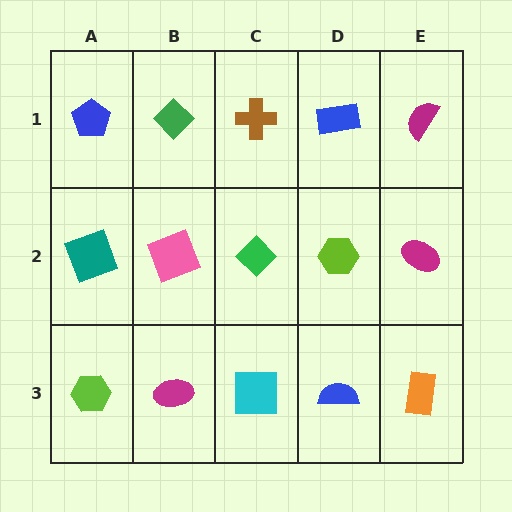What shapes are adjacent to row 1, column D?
A lime hexagon (row 2, column D), a brown cross (row 1, column C), a magenta semicircle (row 1, column E).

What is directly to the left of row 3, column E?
A blue semicircle.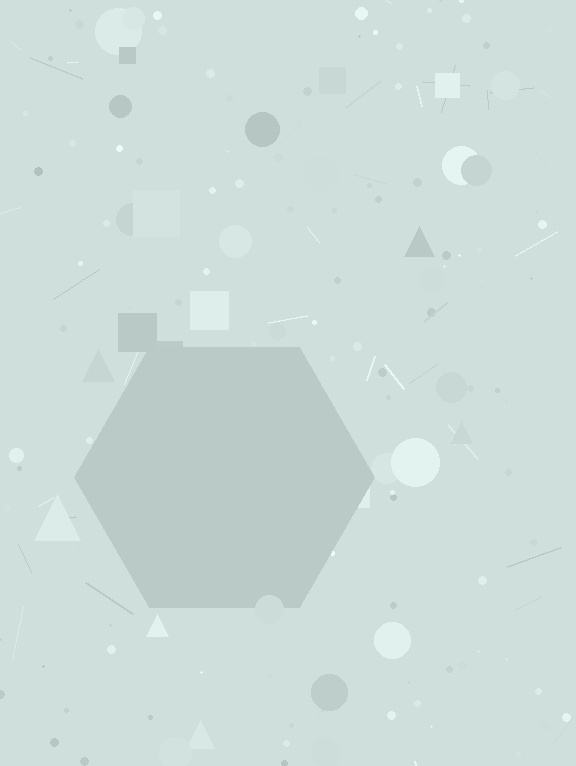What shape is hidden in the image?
A hexagon is hidden in the image.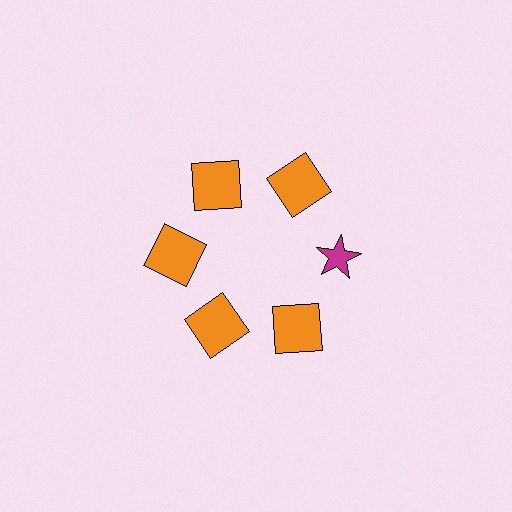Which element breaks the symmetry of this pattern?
The magenta star at roughly the 3 o'clock position breaks the symmetry. All other shapes are orange squares.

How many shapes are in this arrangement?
There are 6 shapes arranged in a ring pattern.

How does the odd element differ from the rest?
It differs in both color (magenta instead of orange) and shape (star instead of square).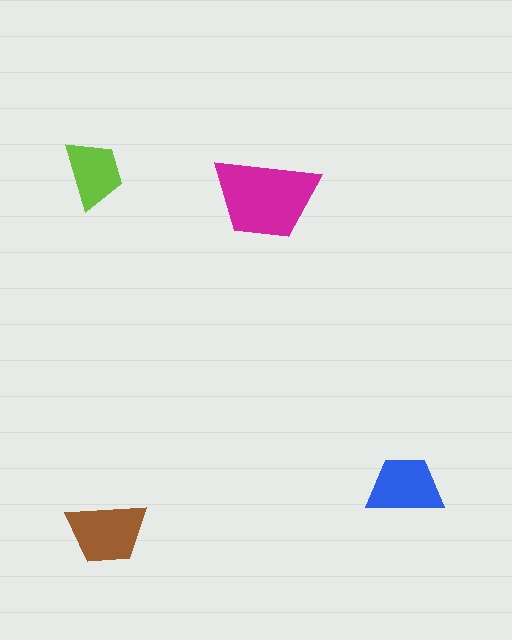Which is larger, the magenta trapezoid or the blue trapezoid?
The magenta one.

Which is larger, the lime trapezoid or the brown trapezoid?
The brown one.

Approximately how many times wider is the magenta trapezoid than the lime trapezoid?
About 1.5 times wider.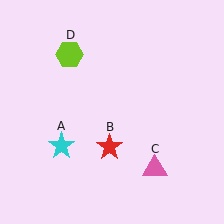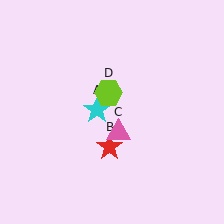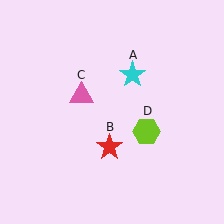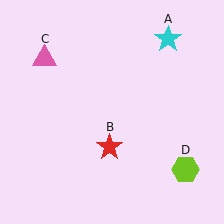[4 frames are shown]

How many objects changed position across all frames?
3 objects changed position: cyan star (object A), pink triangle (object C), lime hexagon (object D).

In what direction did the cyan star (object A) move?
The cyan star (object A) moved up and to the right.